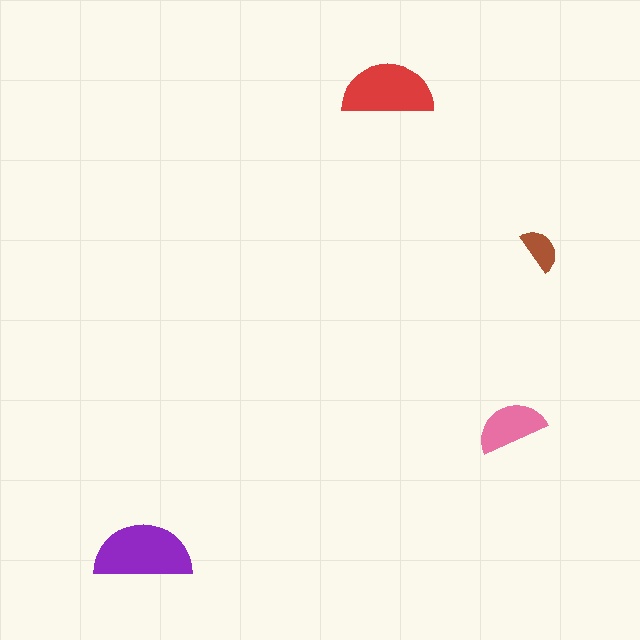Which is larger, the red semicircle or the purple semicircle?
The purple one.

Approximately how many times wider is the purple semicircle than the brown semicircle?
About 2 times wider.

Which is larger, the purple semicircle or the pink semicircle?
The purple one.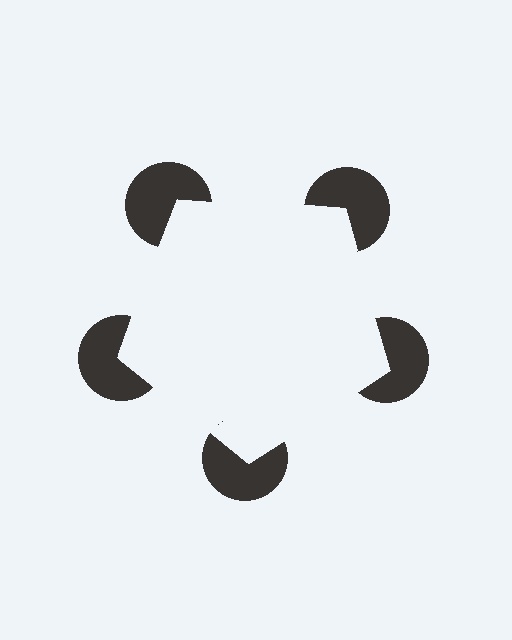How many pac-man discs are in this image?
There are 5 — one at each vertex of the illusory pentagon.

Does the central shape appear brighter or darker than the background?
It typically appears slightly brighter than the background, even though no actual brightness change is drawn.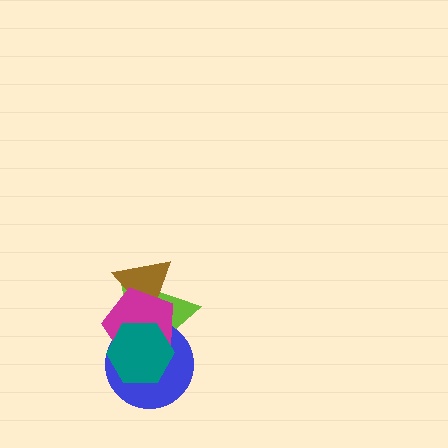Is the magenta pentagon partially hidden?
Yes, it is partially covered by another shape.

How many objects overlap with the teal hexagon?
3 objects overlap with the teal hexagon.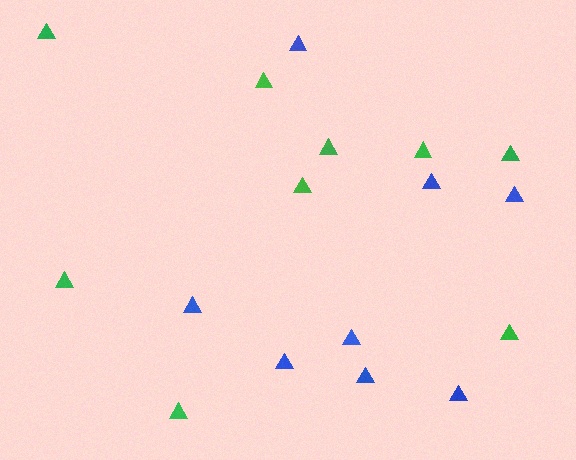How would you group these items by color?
There are 2 groups: one group of blue triangles (8) and one group of green triangles (9).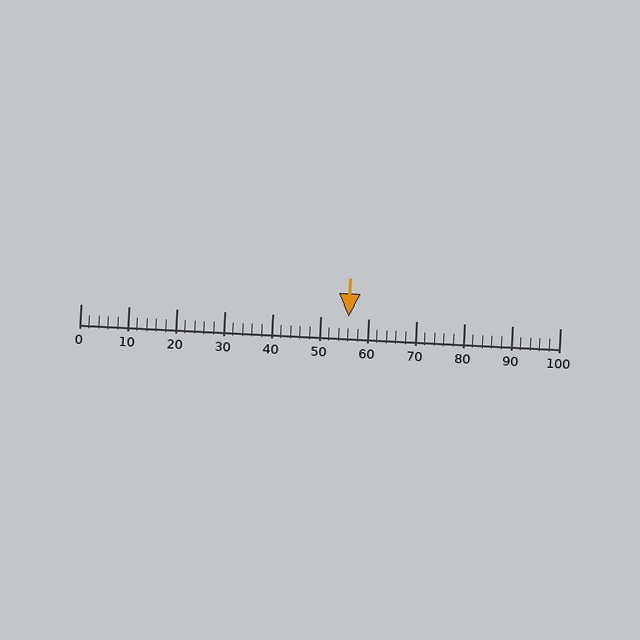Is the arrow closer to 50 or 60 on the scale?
The arrow is closer to 60.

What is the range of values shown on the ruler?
The ruler shows values from 0 to 100.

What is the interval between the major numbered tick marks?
The major tick marks are spaced 10 units apart.